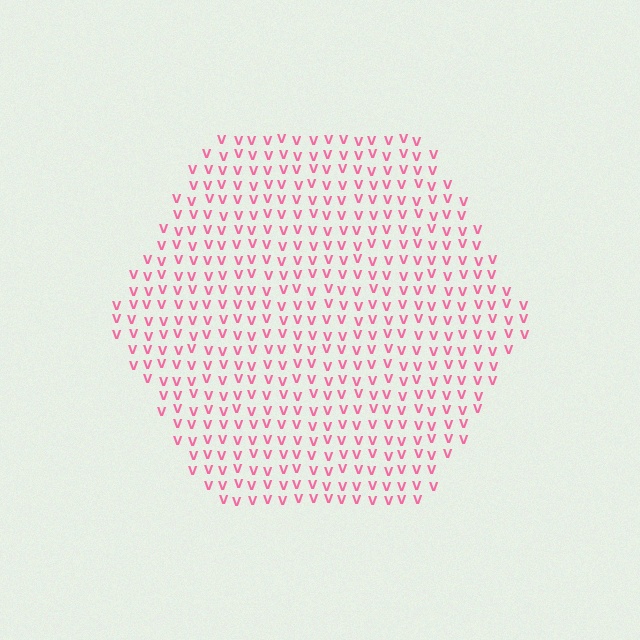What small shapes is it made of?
It is made of small letter V's.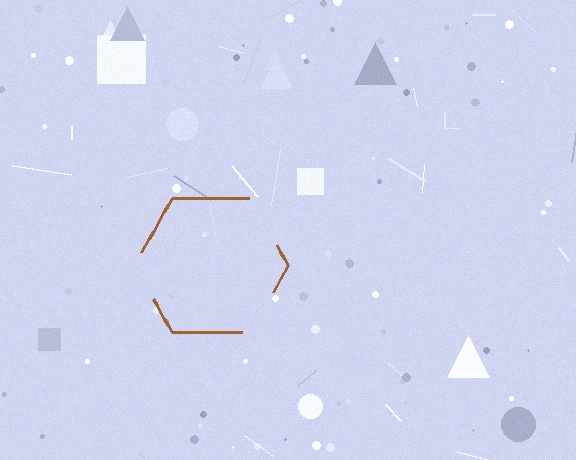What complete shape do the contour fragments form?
The contour fragments form a hexagon.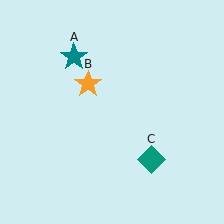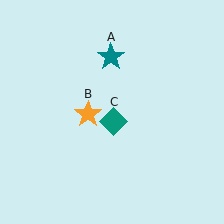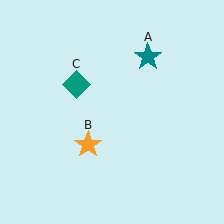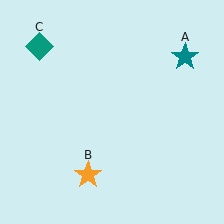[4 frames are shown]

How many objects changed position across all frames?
3 objects changed position: teal star (object A), orange star (object B), teal diamond (object C).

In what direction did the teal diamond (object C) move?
The teal diamond (object C) moved up and to the left.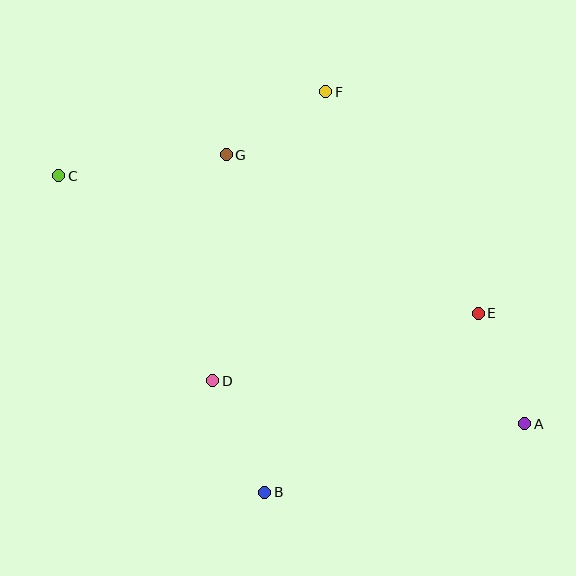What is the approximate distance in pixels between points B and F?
The distance between B and F is approximately 405 pixels.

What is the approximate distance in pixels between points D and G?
The distance between D and G is approximately 226 pixels.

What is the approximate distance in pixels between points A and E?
The distance between A and E is approximately 120 pixels.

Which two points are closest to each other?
Points F and G are closest to each other.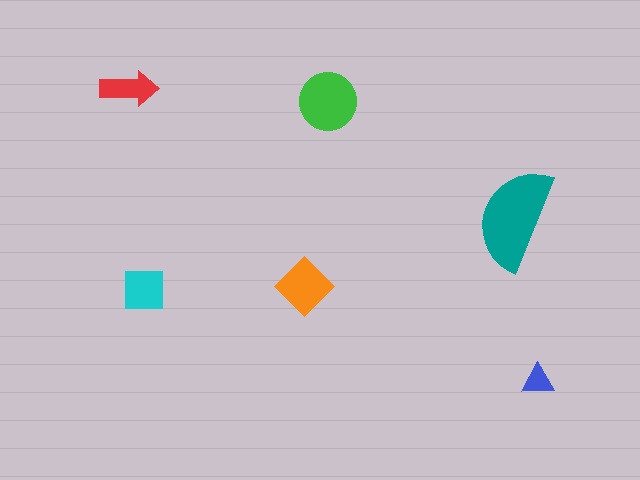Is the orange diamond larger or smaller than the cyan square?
Larger.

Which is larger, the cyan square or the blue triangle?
The cyan square.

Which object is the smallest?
The blue triangle.